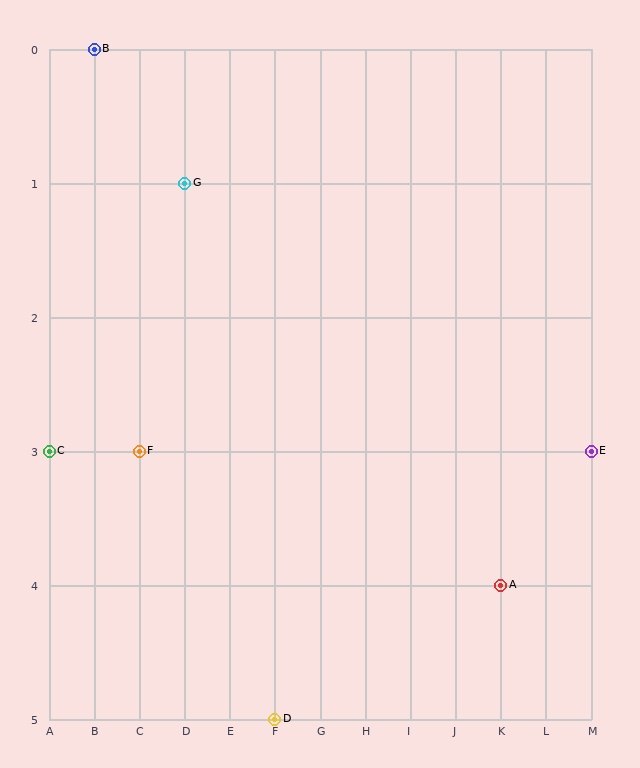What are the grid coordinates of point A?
Point A is at grid coordinates (K, 4).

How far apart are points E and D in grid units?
Points E and D are 7 columns and 2 rows apart (about 7.3 grid units diagonally).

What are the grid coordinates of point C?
Point C is at grid coordinates (A, 3).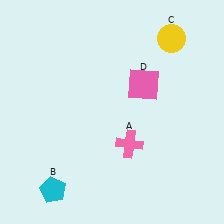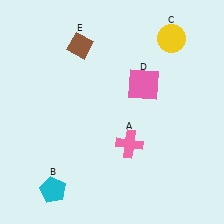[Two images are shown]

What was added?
A brown diamond (E) was added in Image 2.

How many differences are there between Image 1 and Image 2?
There is 1 difference between the two images.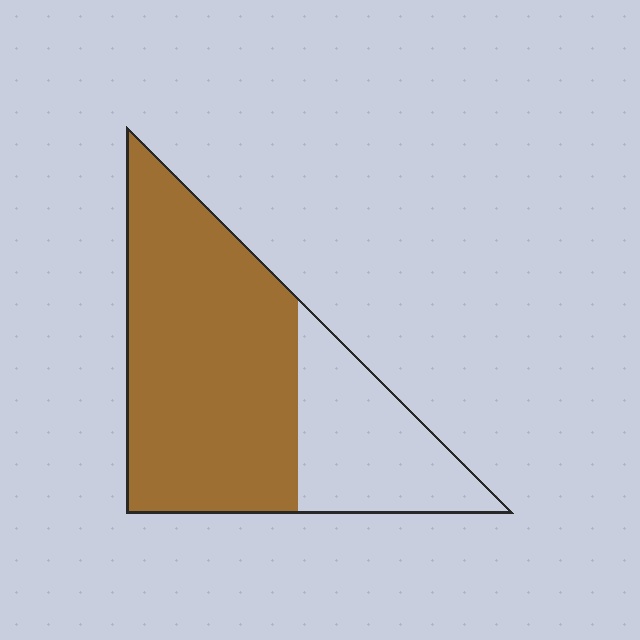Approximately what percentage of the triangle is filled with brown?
Approximately 70%.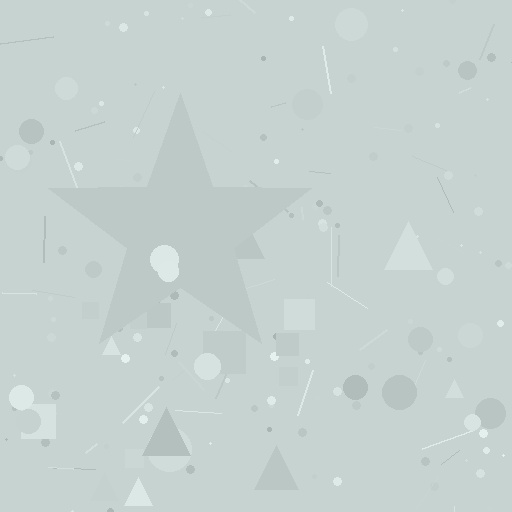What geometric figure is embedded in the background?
A star is embedded in the background.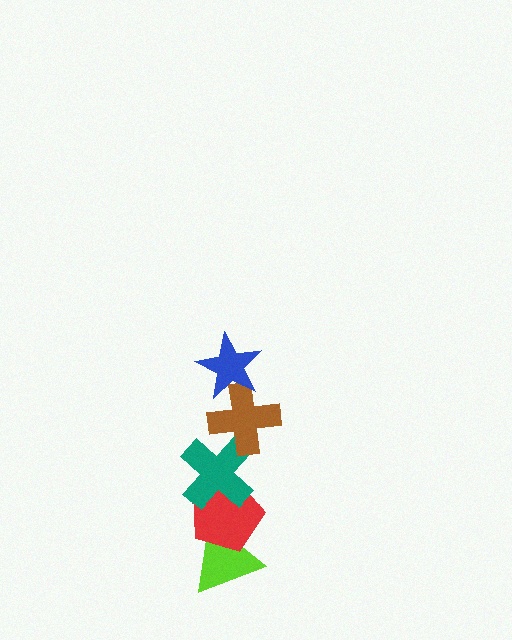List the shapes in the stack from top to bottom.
From top to bottom: the blue star, the brown cross, the teal cross, the red pentagon, the lime triangle.